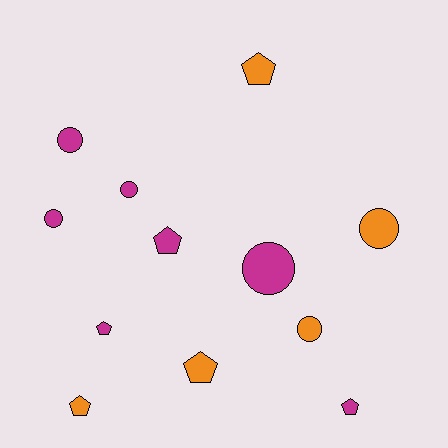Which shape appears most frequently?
Pentagon, with 6 objects.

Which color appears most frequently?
Magenta, with 7 objects.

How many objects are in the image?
There are 12 objects.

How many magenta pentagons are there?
There are 3 magenta pentagons.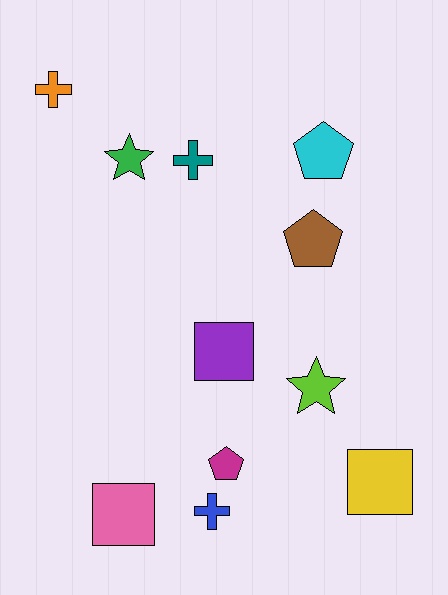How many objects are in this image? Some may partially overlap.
There are 11 objects.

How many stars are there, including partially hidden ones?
There are 2 stars.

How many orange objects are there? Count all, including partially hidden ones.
There is 1 orange object.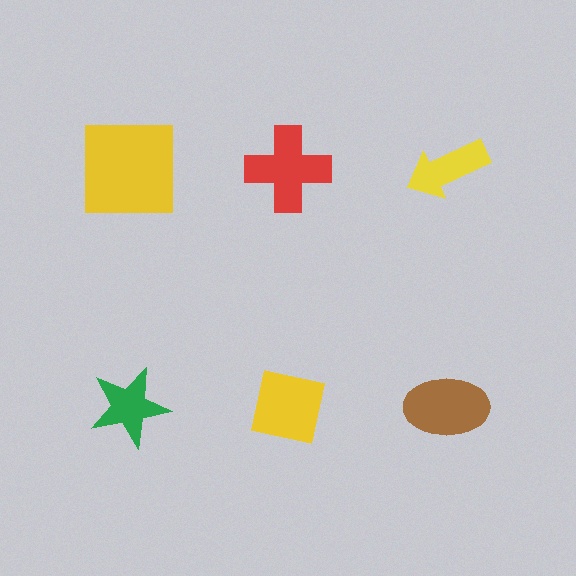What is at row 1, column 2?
A red cross.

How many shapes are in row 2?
3 shapes.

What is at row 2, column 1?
A green star.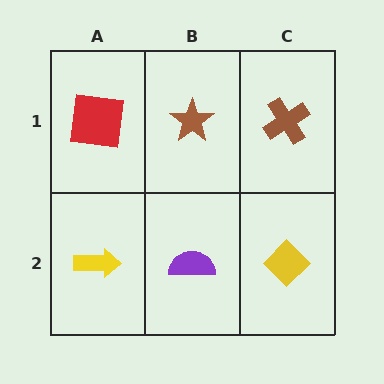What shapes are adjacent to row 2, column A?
A red square (row 1, column A), a purple semicircle (row 2, column B).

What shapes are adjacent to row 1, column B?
A purple semicircle (row 2, column B), a red square (row 1, column A), a brown cross (row 1, column C).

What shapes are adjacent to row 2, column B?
A brown star (row 1, column B), a yellow arrow (row 2, column A), a yellow diamond (row 2, column C).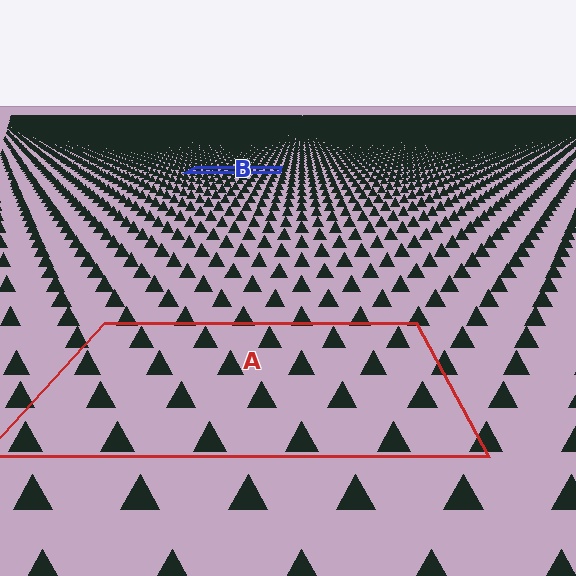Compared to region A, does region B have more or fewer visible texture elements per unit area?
Region B has more texture elements per unit area — they are packed more densely because it is farther away.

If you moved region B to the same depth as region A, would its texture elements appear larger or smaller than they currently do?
They would appear larger. At a closer depth, the same texture elements are projected at a bigger on-screen size.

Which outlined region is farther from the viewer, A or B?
Region B is farther from the viewer — the texture elements inside it appear smaller and more densely packed.